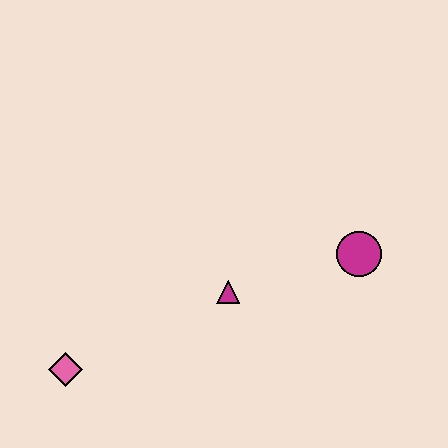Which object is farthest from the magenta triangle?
The pink diamond is farthest from the magenta triangle.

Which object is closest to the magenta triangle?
The magenta circle is closest to the magenta triangle.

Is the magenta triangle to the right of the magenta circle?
No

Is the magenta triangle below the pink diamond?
No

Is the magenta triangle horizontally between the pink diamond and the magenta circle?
Yes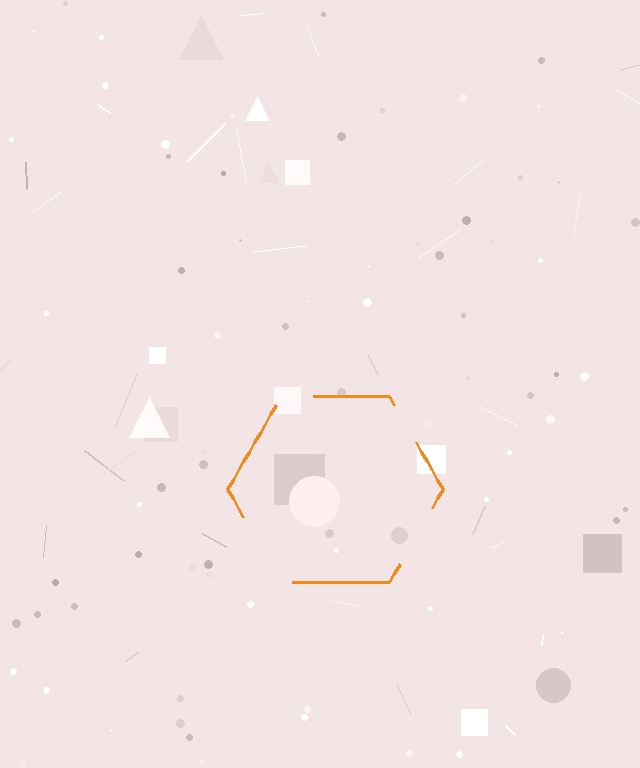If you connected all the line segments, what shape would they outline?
They would outline a hexagon.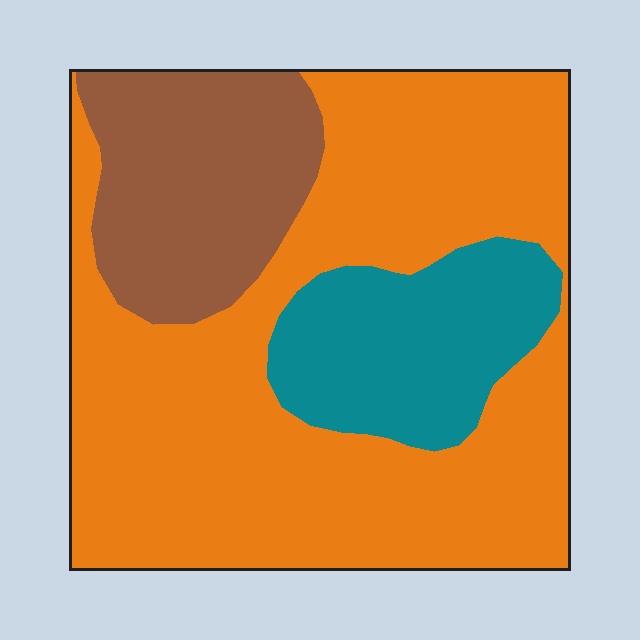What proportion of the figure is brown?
Brown covers roughly 20% of the figure.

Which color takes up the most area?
Orange, at roughly 65%.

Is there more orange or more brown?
Orange.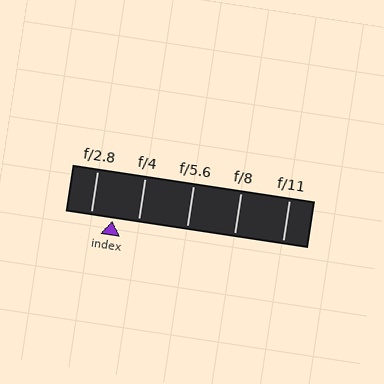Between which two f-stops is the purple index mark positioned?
The index mark is between f/2.8 and f/4.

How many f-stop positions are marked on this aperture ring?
There are 5 f-stop positions marked.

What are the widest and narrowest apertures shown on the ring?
The widest aperture shown is f/2.8 and the narrowest is f/11.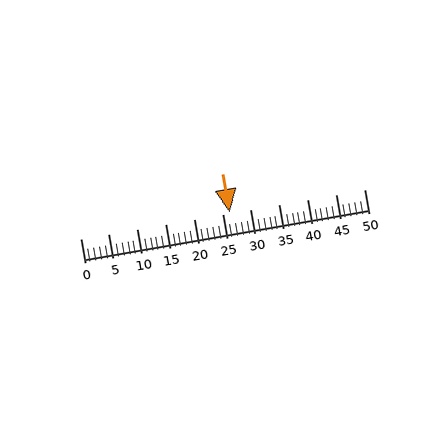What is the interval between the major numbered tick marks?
The major tick marks are spaced 5 units apart.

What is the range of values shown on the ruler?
The ruler shows values from 0 to 50.